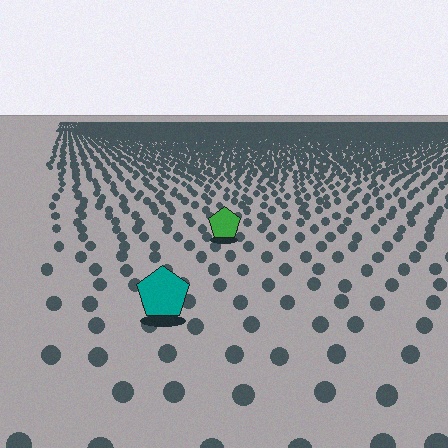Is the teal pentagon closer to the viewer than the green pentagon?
Yes. The teal pentagon is closer — you can tell from the texture gradient: the ground texture is coarser near it.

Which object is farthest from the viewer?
The green pentagon is farthest from the viewer. It appears smaller and the ground texture around it is denser.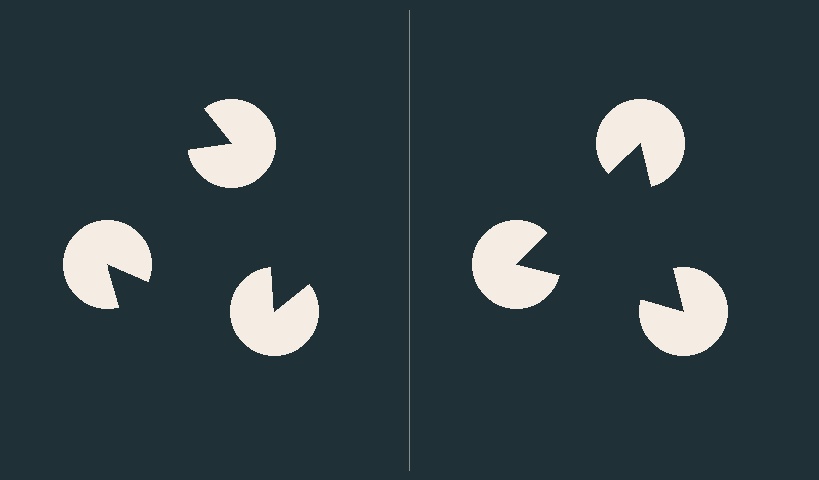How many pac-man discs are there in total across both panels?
6 — 3 on each side.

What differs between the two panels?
The pac-man discs are positioned identically on both sides; only the wedge orientations differ. On the right they align to a triangle; on the left they are misaligned.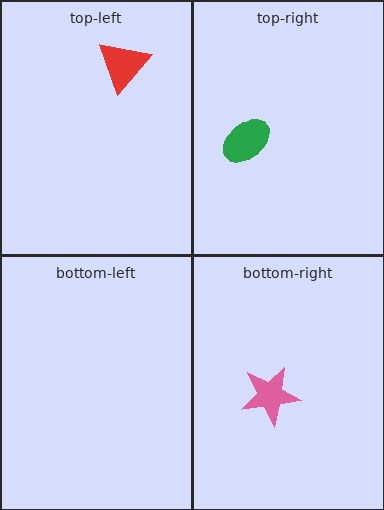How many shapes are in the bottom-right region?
1.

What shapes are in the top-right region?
The green ellipse.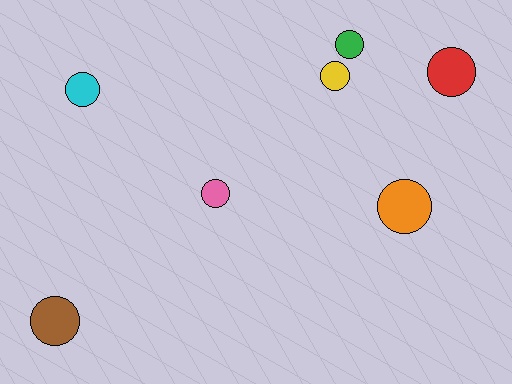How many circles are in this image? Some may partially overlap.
There are 7 circles.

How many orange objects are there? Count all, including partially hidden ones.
There is 1 orange object.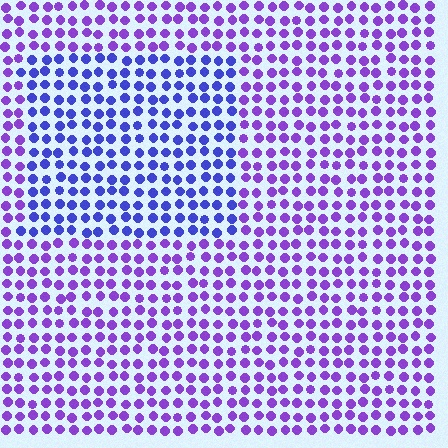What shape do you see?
I see a rectangle.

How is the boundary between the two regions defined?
The boundary is defined purely by a slight shift in hue (about 34 degrees). Spacing, size, and orientation are identical on both sides.